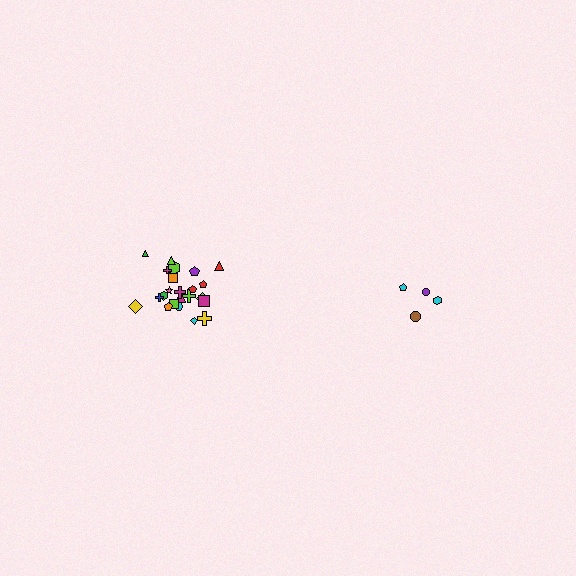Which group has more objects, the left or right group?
The left group.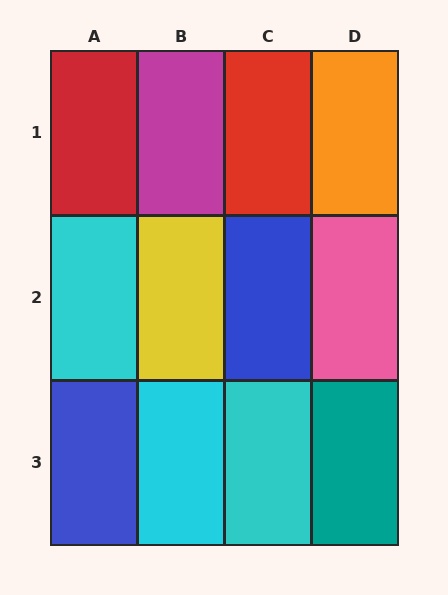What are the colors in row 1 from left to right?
Red, magenta, red, orange.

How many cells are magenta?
1 cell is magenta.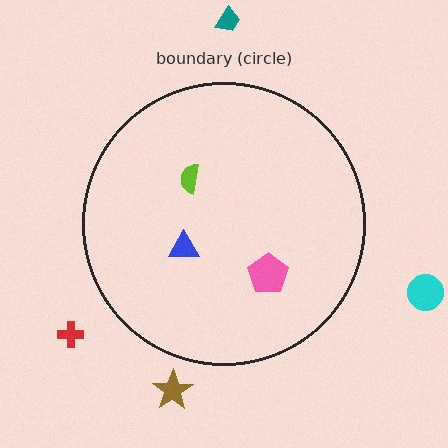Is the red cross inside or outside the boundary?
Outside.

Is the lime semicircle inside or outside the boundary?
Inside.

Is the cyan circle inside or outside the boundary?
Outside.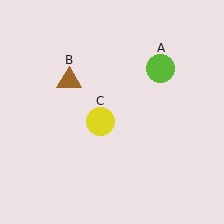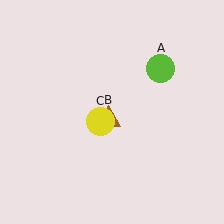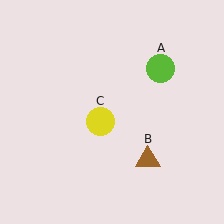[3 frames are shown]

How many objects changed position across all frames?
1 object changed position: brown triangle (object B).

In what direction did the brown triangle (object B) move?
The brown triangle (object B) moved down and to the right.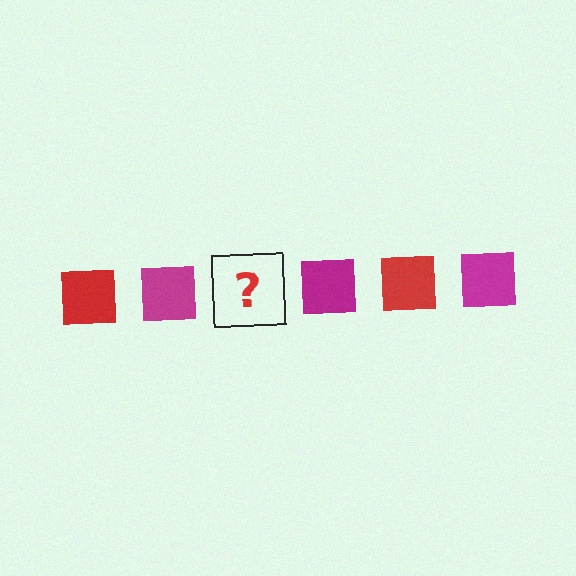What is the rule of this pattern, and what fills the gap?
The rule is that the pattern cycles through red, magenta squares. The gap should be filled with a red square.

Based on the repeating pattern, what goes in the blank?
The blank should be a red square.